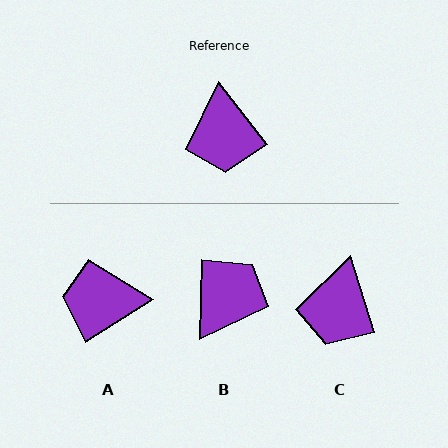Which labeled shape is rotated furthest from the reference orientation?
B, about 141 degrees away.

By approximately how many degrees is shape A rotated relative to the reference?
Approximately 96 degrees clockwise.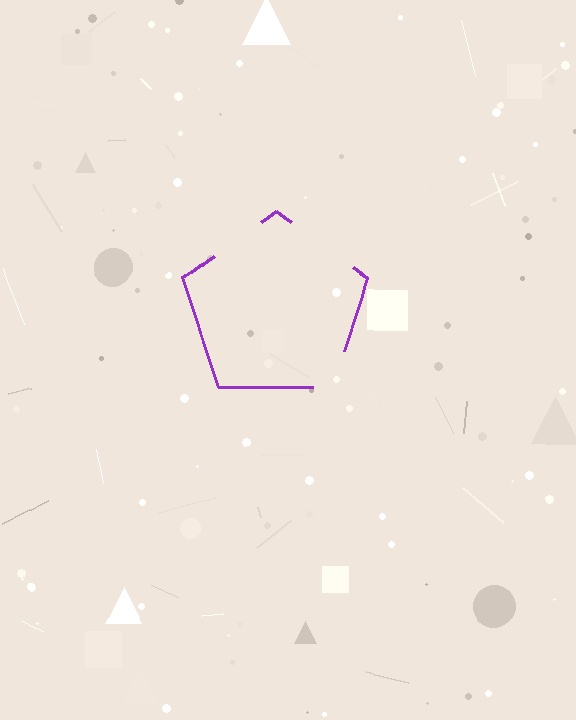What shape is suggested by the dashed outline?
The dashed outline suggests a pentagon.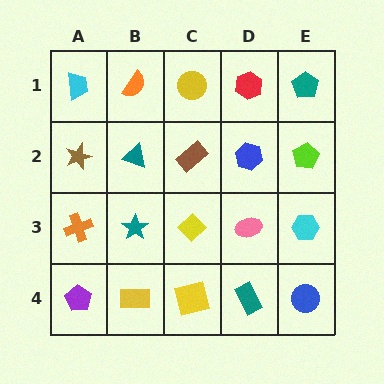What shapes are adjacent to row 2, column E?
A teal pentagon (row 1, column E), a cyan hexagon (row 3, column E), a blue hexagon (row 2, column D).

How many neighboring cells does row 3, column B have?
4.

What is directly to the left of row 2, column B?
A brown star.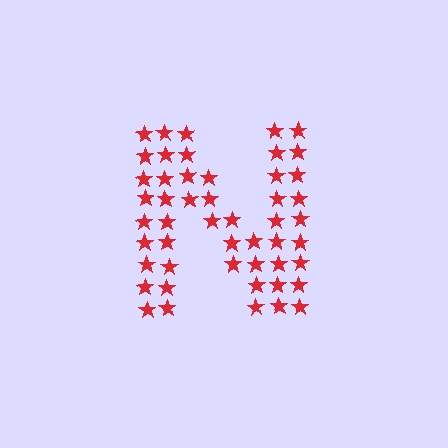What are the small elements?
The small elements are stars.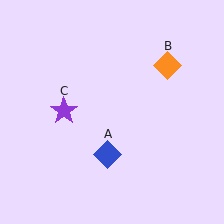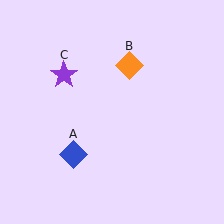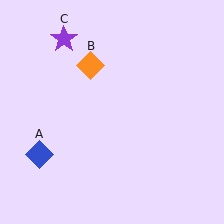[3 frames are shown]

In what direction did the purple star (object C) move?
The purple star (object C) moved up.